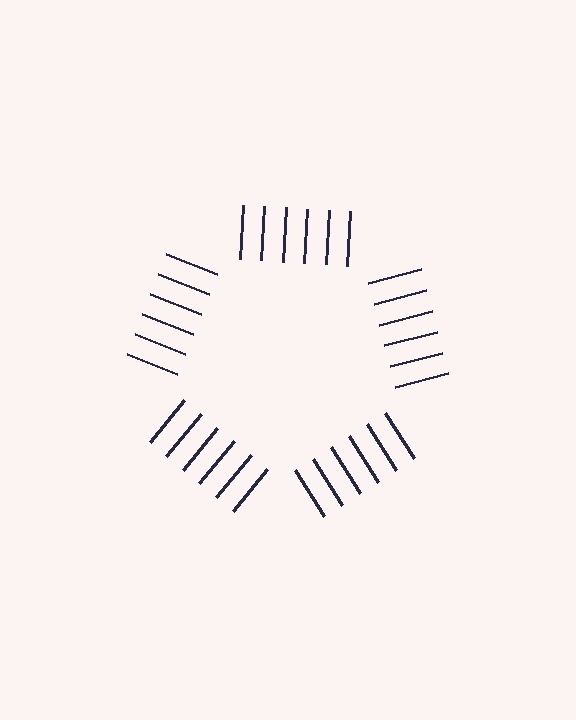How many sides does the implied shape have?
5 sides — the line-ends trace a pentagon.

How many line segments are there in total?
30 — 6 along each of the 5 edges.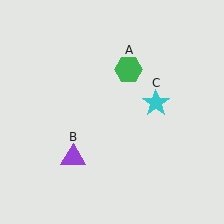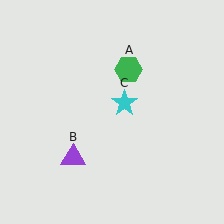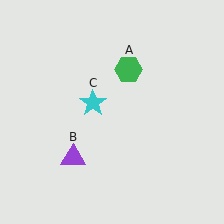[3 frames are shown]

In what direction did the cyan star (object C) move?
The cyan star (object C) moved left.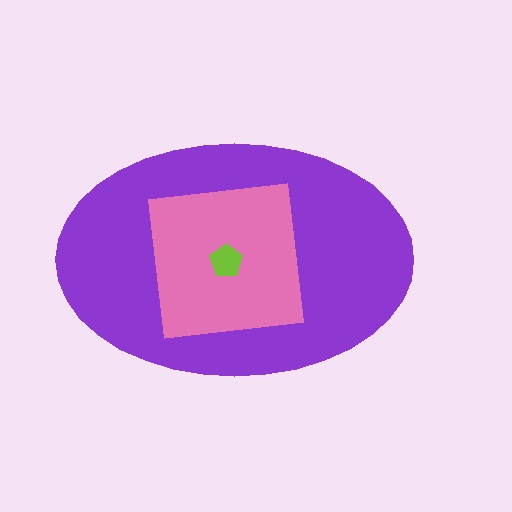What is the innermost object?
The lime pentagon.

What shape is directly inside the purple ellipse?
The pink square.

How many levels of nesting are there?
3.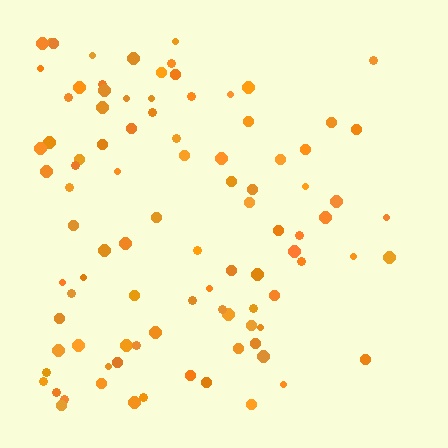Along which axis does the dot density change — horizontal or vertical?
Horizontal.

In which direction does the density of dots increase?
From right to left, with the left side densest.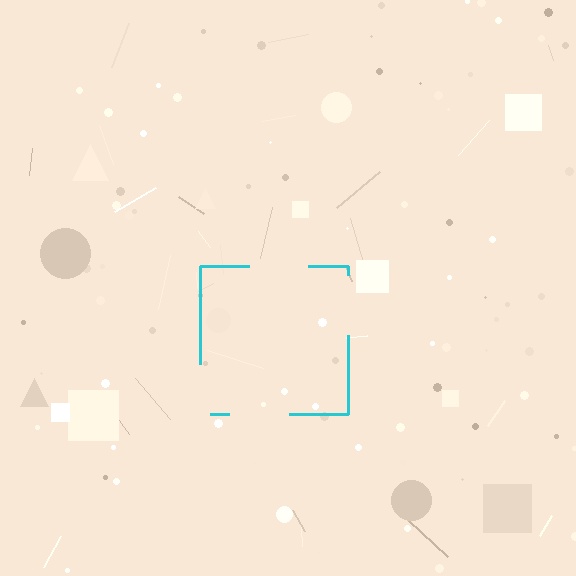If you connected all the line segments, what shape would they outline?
They would outline a square.